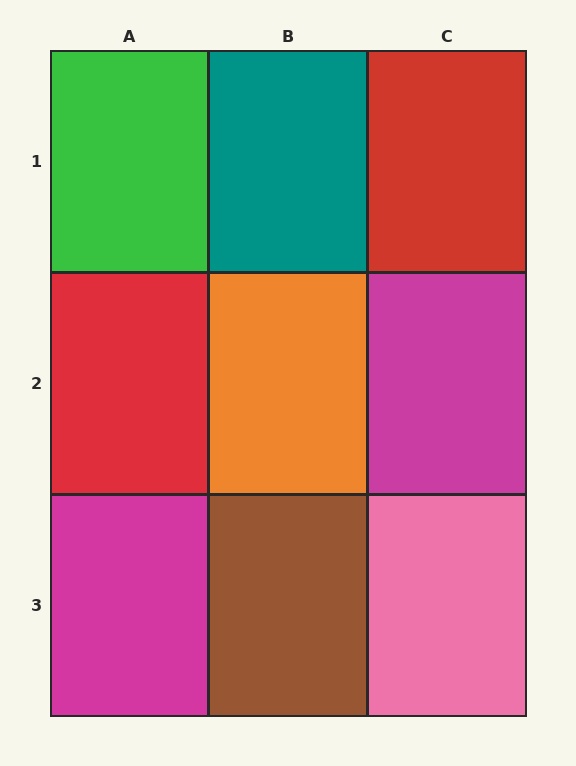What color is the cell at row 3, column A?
Magenta.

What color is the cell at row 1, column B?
Teal.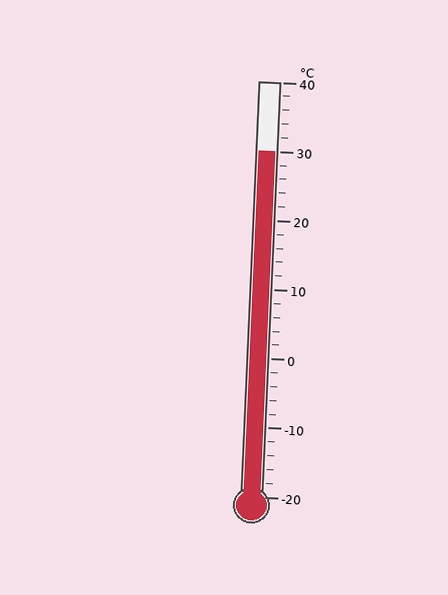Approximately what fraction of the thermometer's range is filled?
The thermometer is filled to approximately 85% of its range.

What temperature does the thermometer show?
The thermometer shows approximately 30°C.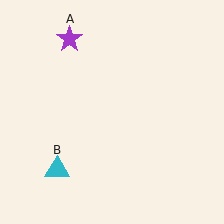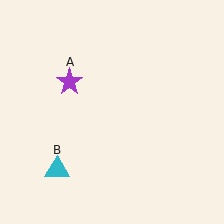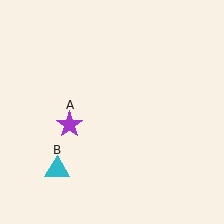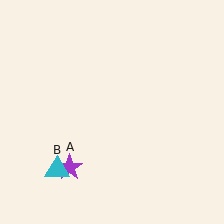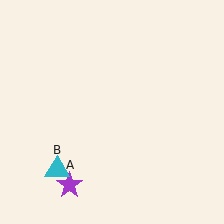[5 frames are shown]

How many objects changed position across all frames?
1 object changed position: purple star (object A).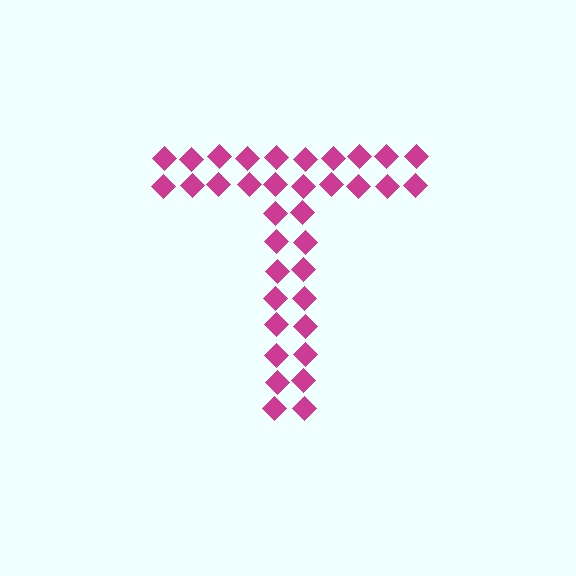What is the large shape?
The large shape is the letter T.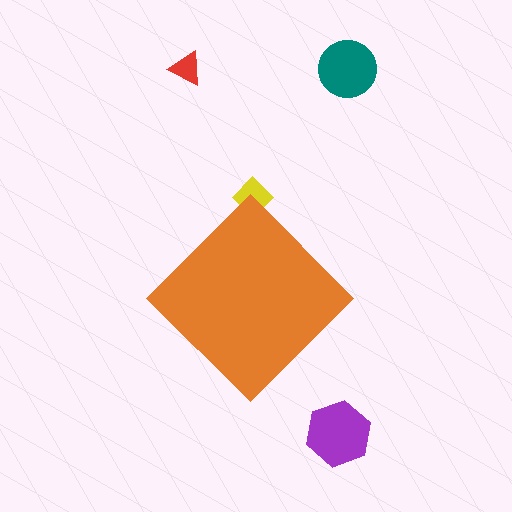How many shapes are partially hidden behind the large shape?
1 shape is partially hidden.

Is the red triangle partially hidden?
No, the red triangle is fully visible.